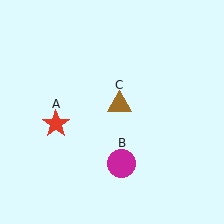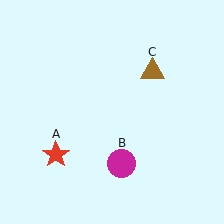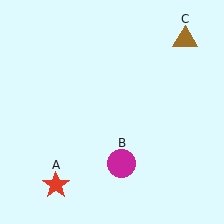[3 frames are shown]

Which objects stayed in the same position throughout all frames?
Magenta circle (object B) remained stationary.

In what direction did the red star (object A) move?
The red star (object A) moved down.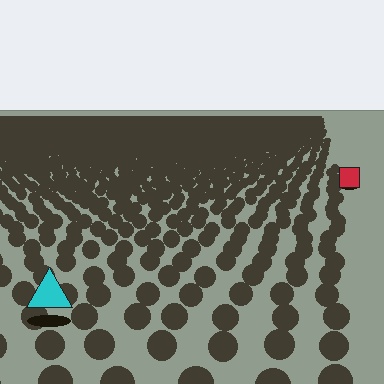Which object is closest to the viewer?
The cyan triangle is closest. The texture marks near it are larger and more spread out.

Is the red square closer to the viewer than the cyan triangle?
No. The cyan triangle is closer — you can tell from the texture gradient: the ground texture is coarser near it.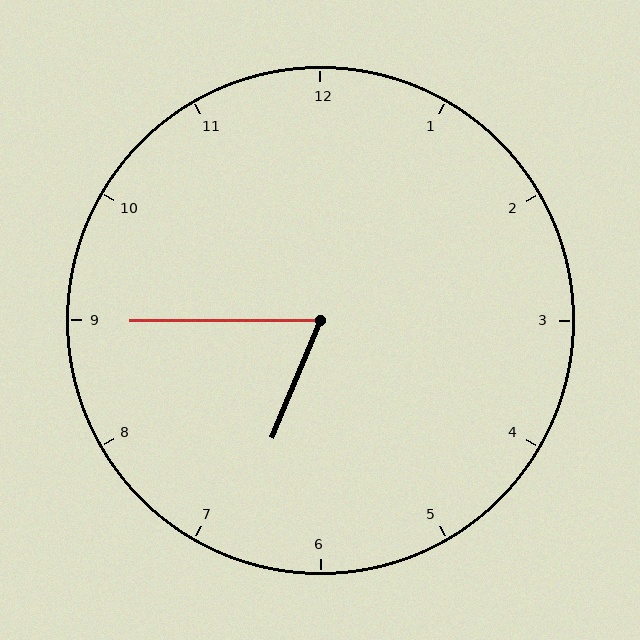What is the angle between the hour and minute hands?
Approximately 68 degrees.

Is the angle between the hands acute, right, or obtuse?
It is acute.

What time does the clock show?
6:45.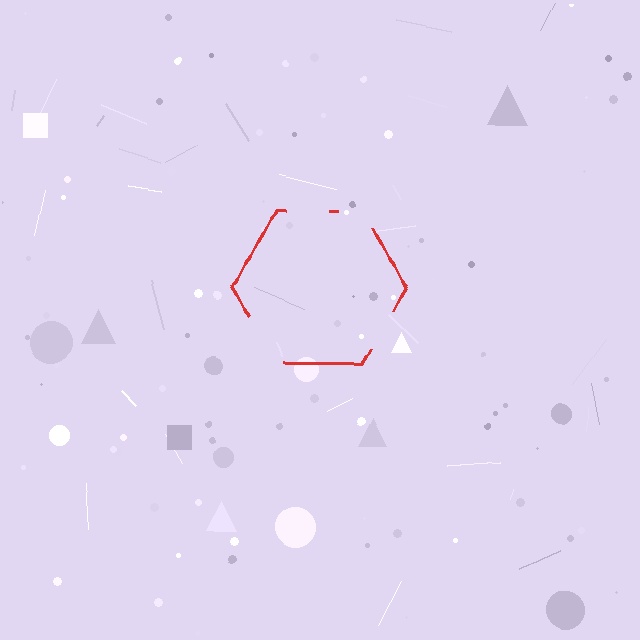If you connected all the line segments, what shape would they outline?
They would outline a hexagon.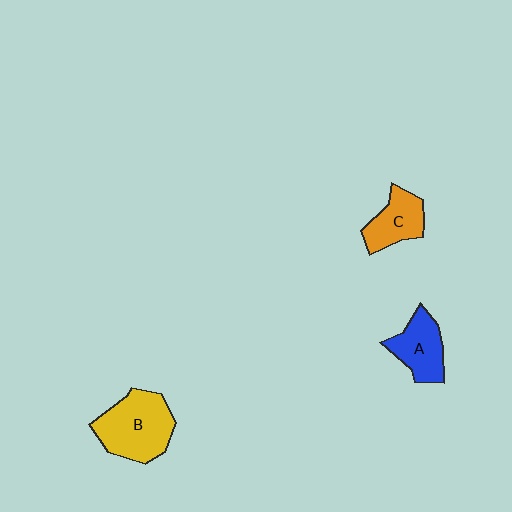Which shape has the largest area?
Shape B (yellow).